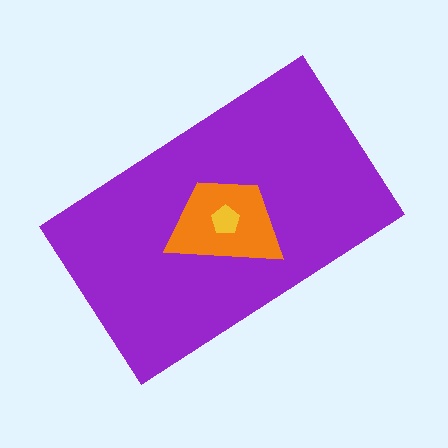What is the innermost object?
The yellow pentagon.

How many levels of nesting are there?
3.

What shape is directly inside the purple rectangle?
The orange trapezoid.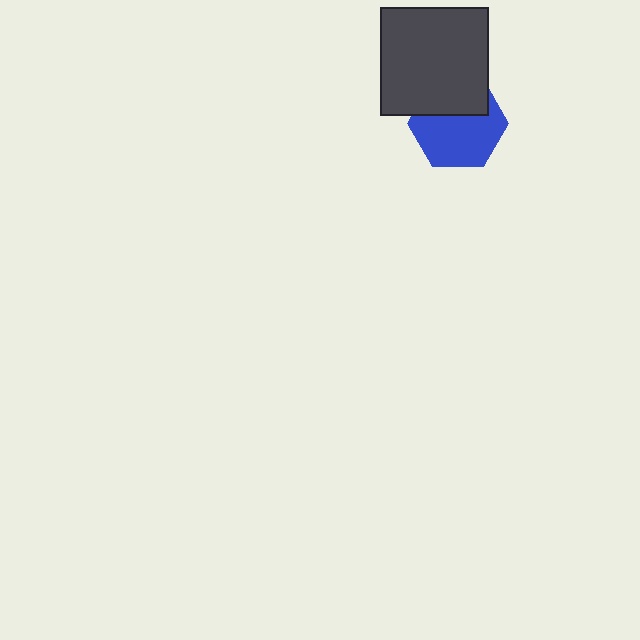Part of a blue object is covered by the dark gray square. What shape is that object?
It is a hexagon.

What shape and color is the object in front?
The object in front is a dark gray square.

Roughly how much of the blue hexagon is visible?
About half of it is visible (roughly 64%).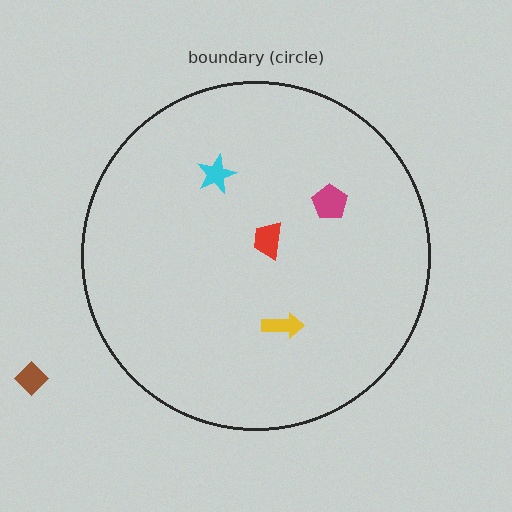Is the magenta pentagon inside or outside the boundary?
Inside.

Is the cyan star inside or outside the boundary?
Inside.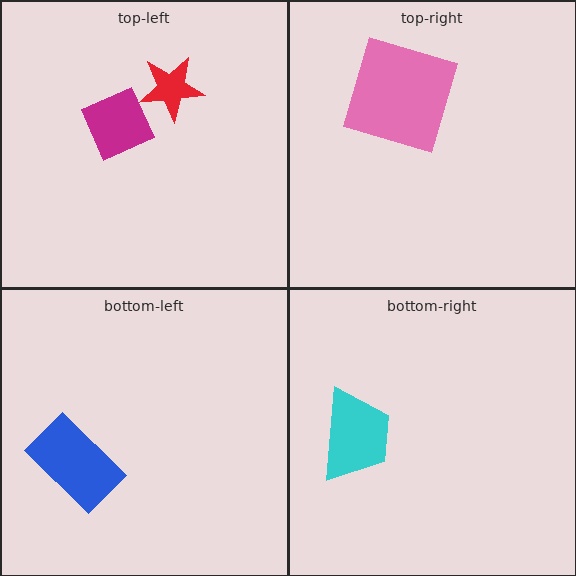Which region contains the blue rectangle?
The bottom-left region.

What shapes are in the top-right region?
The pink square.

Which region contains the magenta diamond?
The top-left region.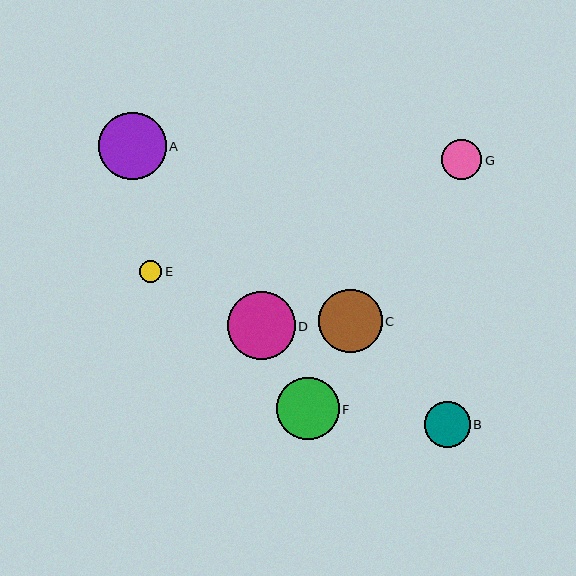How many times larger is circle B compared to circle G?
Circle B is approximately 1.1 times the size of circle G.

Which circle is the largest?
Circle D is the largest with a size of approximately 68 pixels.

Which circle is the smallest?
Circle E is the smallest with a size of approximately 22 pixels.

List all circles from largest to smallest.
From largest to smallest: D, A, C, F, B, G, E.